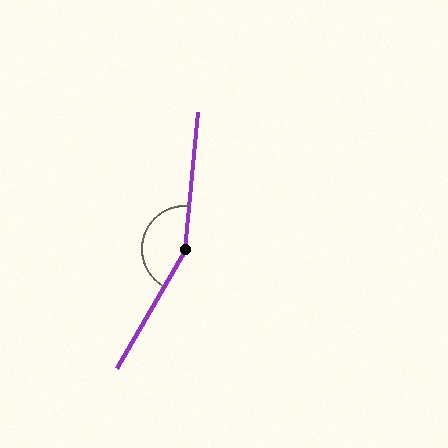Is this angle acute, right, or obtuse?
It is obtuse.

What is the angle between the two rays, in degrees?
Approximately 156 degrees.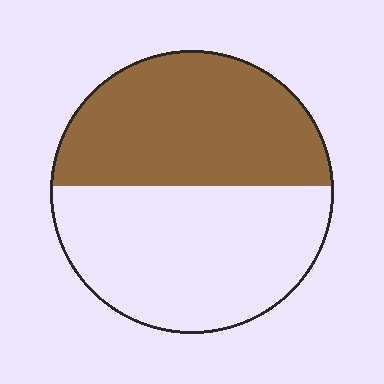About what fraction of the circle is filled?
About one half (1/2).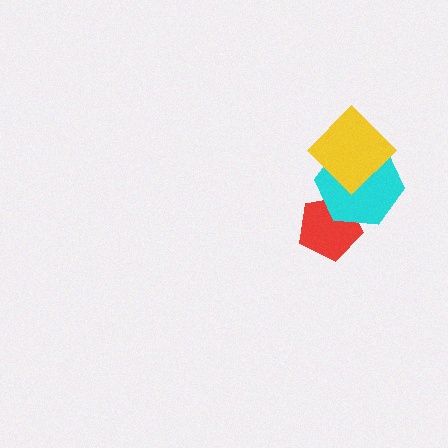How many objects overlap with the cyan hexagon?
2 objects overlap with the cyan hexagon.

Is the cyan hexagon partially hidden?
Yes, it is partially covered by another shape.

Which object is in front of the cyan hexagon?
The yellow diamond is in front of the cyan hexagon.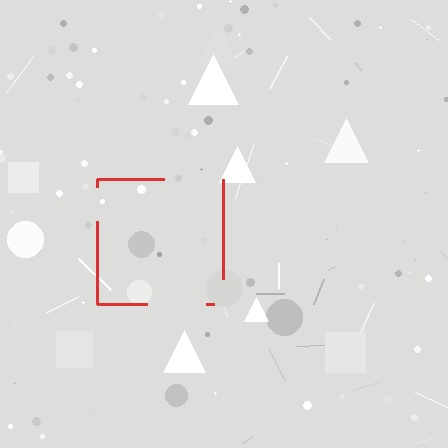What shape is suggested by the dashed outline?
The dashed outline suggests a square.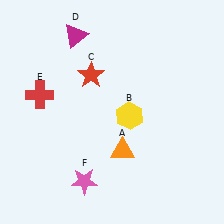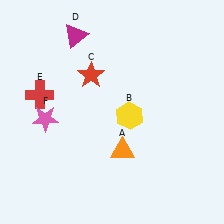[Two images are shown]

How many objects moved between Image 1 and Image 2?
1 object moved between the two images.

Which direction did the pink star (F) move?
The pink star (F) moved up.